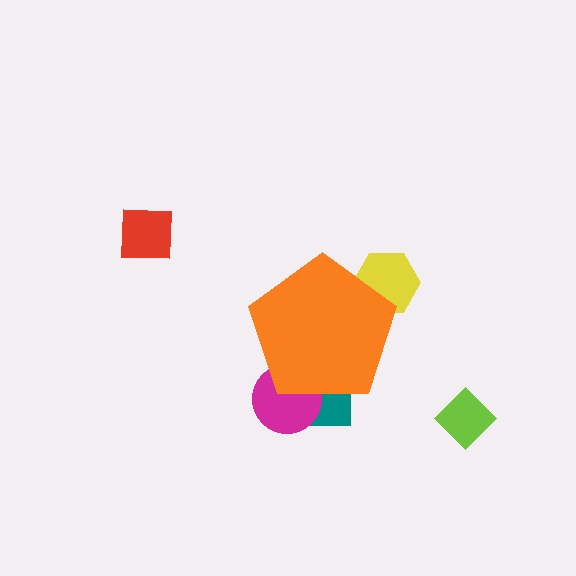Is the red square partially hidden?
No, the red square is fully visible.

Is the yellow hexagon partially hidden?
Yes, the yellow hexagon is partially hidden behind the orange pentagon.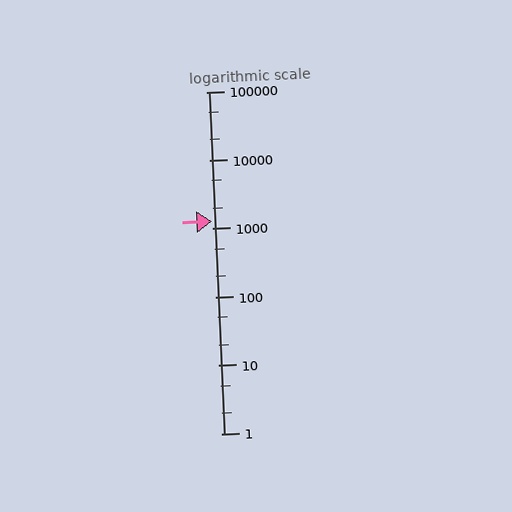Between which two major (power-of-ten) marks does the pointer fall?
The pointer is between 1000 and 10000.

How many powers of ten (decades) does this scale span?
The scale spans 5 decades, from 1 to 100000.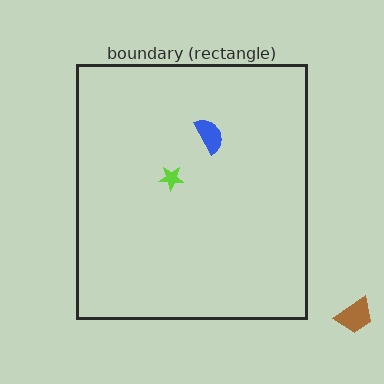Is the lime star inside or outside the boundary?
Inside.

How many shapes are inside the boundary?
2 inside, 1 outside.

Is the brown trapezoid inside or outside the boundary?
Outside.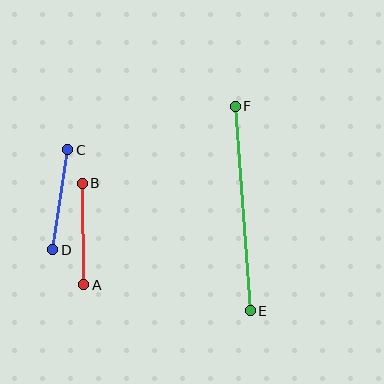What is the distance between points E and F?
The distance is approximately 205 pixels.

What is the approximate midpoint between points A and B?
The midpoint is at approximately (83, 234) pixels.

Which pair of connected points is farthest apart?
Points E and F are farthest apart.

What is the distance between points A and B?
The distance is approximately 101 pixels.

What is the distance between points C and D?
The distance is approximately 101 pixels.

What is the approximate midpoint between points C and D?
The midpoint is at approximately (60, 200) pixels.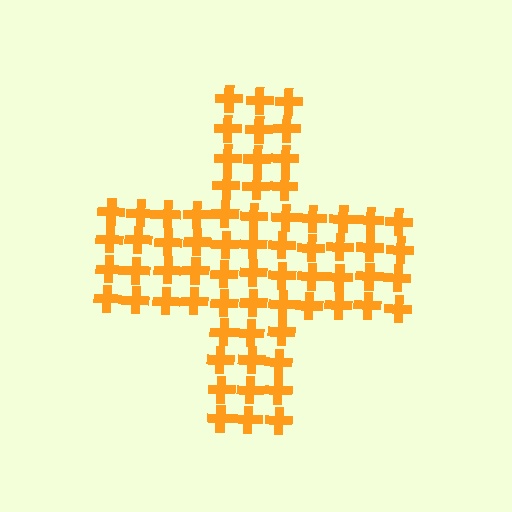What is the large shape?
The large shape is a cross.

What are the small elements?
The small elements are crosses.